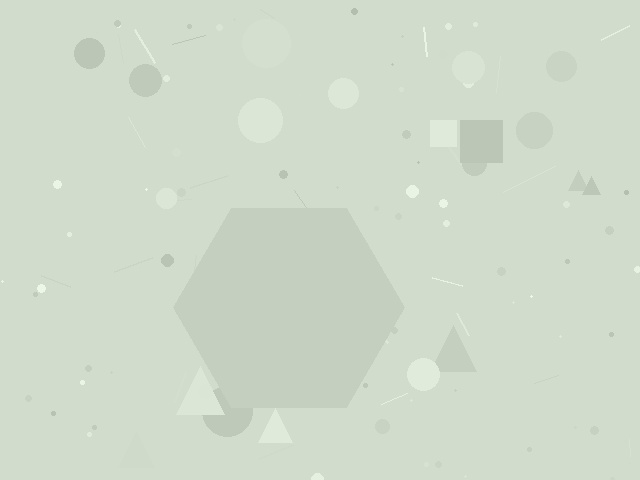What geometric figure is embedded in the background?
A hexagon is embedded in the background.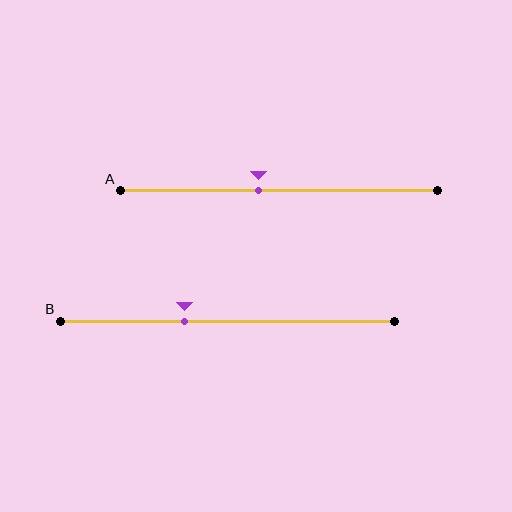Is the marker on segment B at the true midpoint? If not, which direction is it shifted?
No, the marker on segment B is shifted to the left by about 13% of the segment length.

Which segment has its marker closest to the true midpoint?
Segment A has its marker closest to the true midpoint.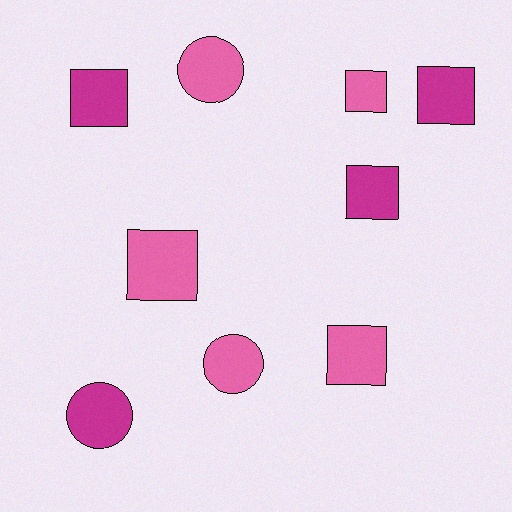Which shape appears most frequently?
Square, with 6 objects.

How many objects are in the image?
There are 9 objects.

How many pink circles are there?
There are 2 pink circles.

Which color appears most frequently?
Pink, with 5 objects.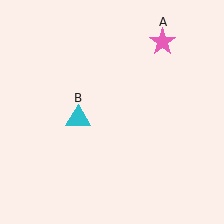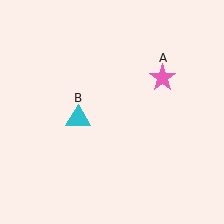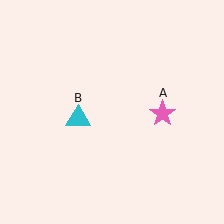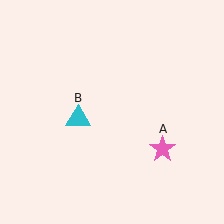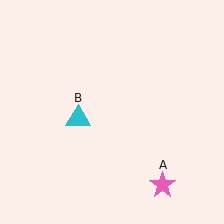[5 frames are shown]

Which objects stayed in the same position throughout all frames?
Cyan triangle (object B) remained stationary.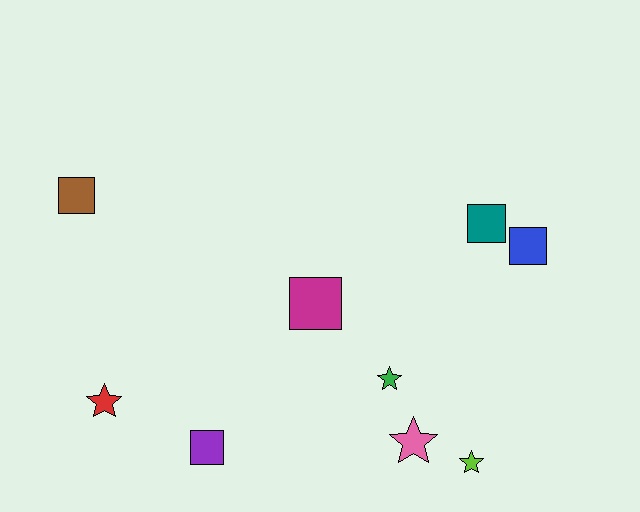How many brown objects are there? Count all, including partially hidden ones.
There is 1 brown object.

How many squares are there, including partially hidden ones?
There are 5 squares.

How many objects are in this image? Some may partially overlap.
There are 9 objects.